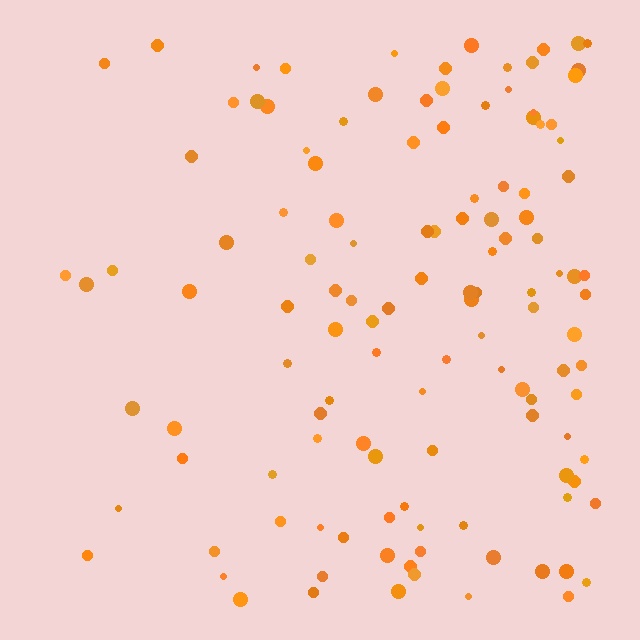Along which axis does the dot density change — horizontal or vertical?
Horizontal.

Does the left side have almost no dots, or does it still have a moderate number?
Still a moderate number, just noticeably fewer than the right.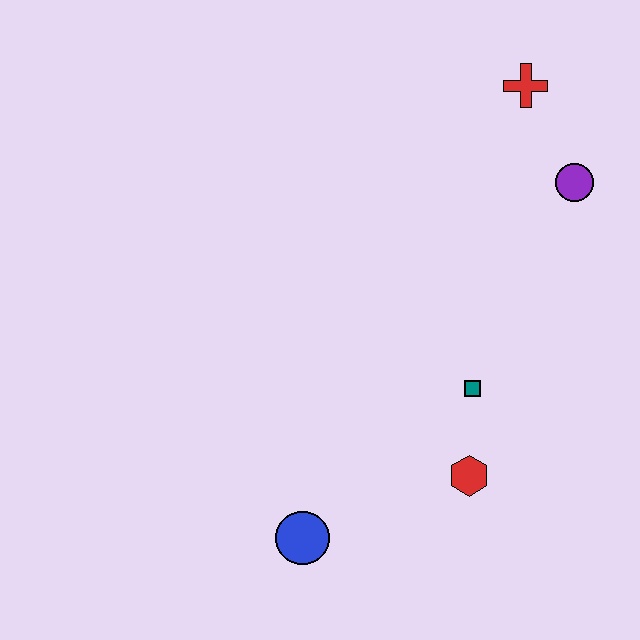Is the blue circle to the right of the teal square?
No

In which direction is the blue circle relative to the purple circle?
The blue circle is below the purple circle.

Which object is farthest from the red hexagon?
The red cross is farthest from the red hexagon.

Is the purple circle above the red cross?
No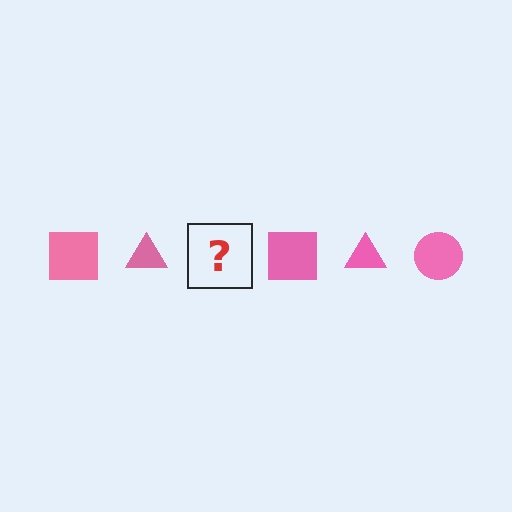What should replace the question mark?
The question mark should be replaced with a pink circle.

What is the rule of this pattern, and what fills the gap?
The rule is that the pattern cycles through square, triangle, circle shapes in pink. The gap should be filled with a pink circle.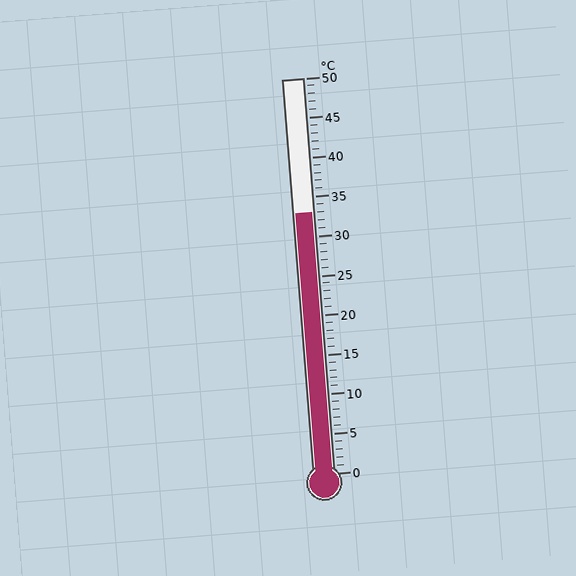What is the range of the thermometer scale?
The thermometer scale ranges from 0°C to 50°C.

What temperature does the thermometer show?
The thermometer shows approximately 33°C.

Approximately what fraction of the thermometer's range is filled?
The thermometer is filled to approximately 65% of its range.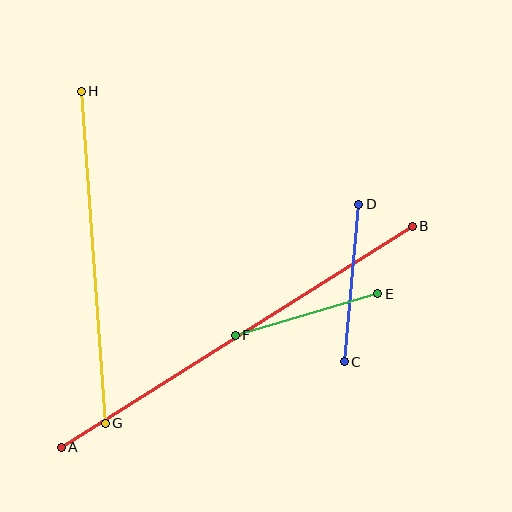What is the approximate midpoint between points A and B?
The midpoint is at approximately (237, 337) pixels.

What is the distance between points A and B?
The distance is approximately 414 pixels.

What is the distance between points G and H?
The distance is approximately 333 pixels.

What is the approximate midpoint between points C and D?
The midpoint is at approximately (352, 283) pixels.